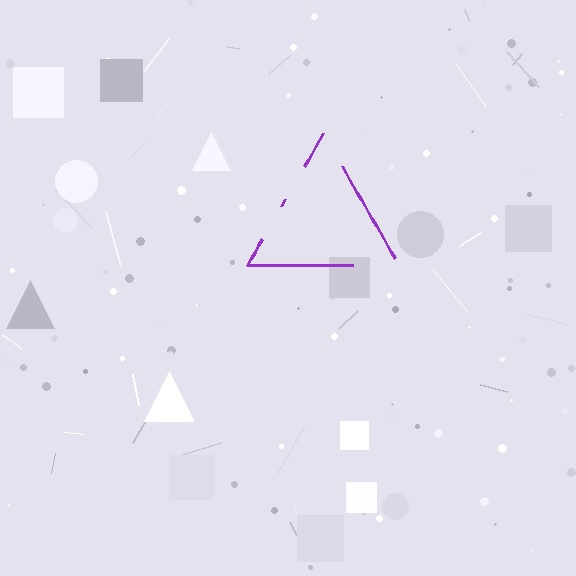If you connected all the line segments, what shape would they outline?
They would outline a triangle.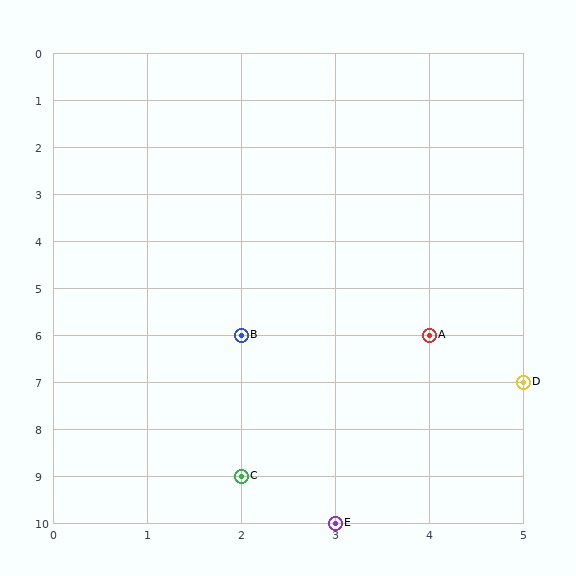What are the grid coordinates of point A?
Point A is at grid coordinates (4, 6).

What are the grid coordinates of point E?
Point E is at grid coordinates (3, 10).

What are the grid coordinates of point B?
Point B is at grid coordinates (2, 6).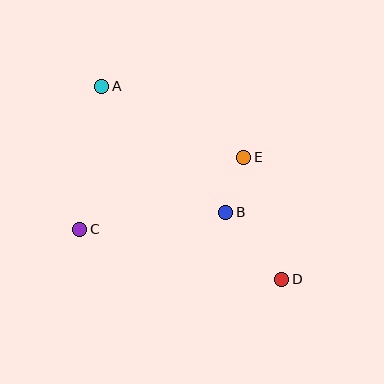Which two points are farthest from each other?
Points A and D are farthest from each other.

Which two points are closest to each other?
Points B and E are closest to each other.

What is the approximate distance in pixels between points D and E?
The distance between D and E is approximately 128 pixels.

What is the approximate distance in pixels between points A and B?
The distance between A and B is approximately 177 pixels.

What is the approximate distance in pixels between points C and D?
The distance between C and D is approximately 208 pixels.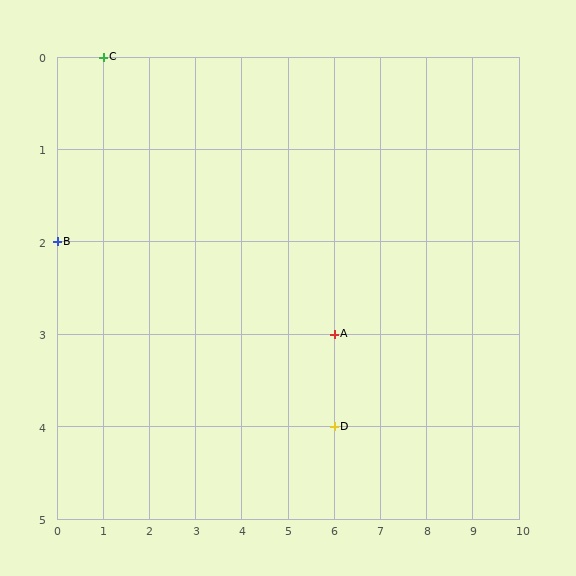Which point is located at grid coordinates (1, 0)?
Point C is at (1, 0).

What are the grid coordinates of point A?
Point A is at grid coordinates (6, 3).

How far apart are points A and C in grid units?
Points A and C are 5 columns and 3 rows apart (about 5.8 grid units diagonally).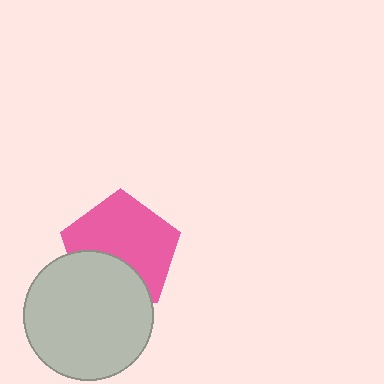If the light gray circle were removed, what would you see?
You would see the complete pink pentagon.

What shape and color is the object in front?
The object in front is a light gray circle.